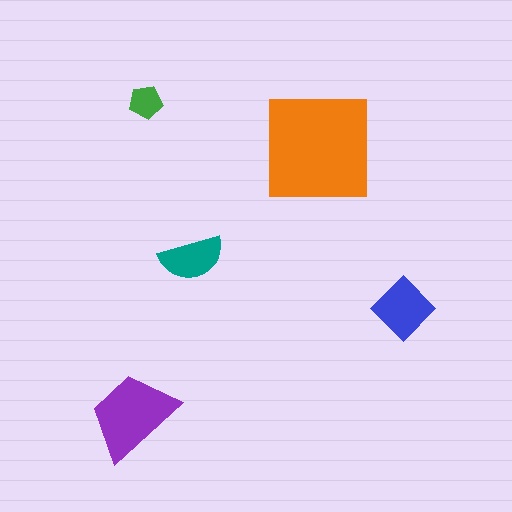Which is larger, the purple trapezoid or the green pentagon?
The purple trapezoid.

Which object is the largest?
The orange square.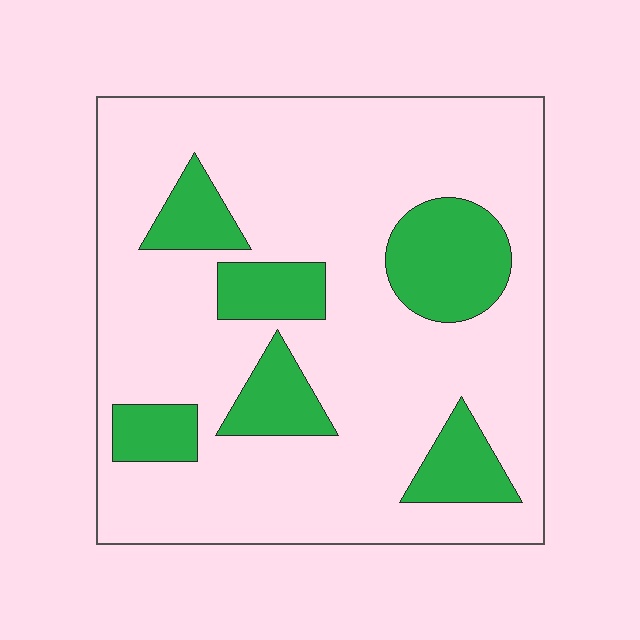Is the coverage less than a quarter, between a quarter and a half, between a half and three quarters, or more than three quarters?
Less than a quarter.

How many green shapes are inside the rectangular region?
6.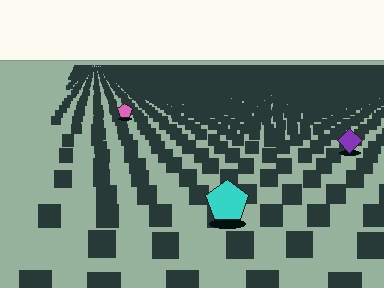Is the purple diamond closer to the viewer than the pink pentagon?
Yes. The purple diamond is closer — you can tell from the texture gradient: the ground texture is coarser near it.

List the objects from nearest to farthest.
From nearest to farthest: the cyan pentagon, the purple diamond, the pink pentagon.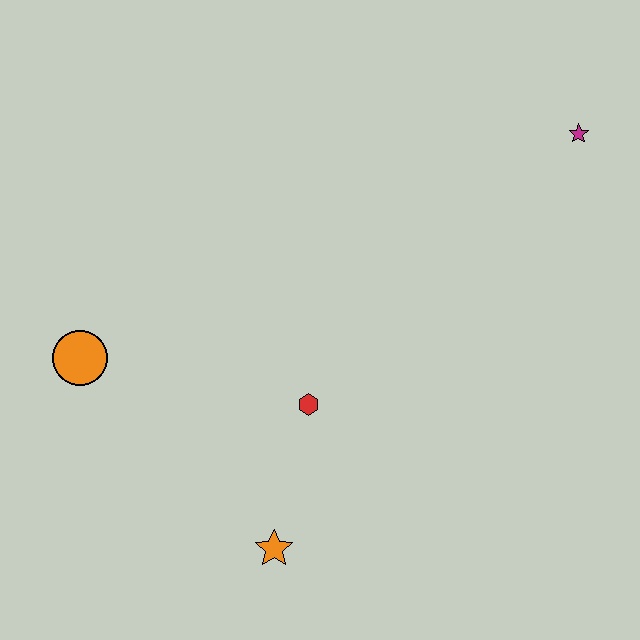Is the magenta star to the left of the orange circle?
No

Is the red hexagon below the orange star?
No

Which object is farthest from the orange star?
The magenta star is farthest from the orange star.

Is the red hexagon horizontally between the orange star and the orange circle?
No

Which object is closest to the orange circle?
The red hexagon is closest to the orange circle.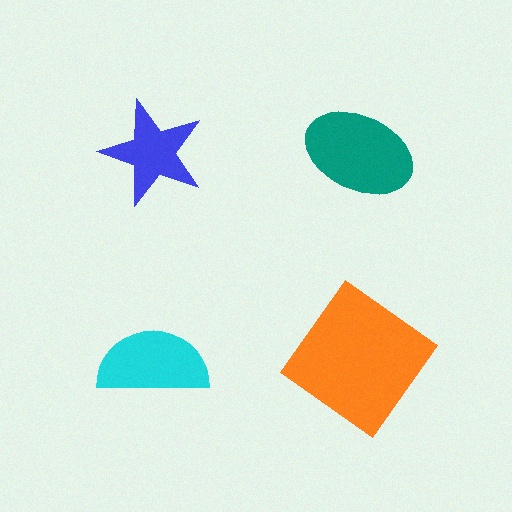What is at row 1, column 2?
A teal ellipse.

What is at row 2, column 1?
A cyan semicircle.